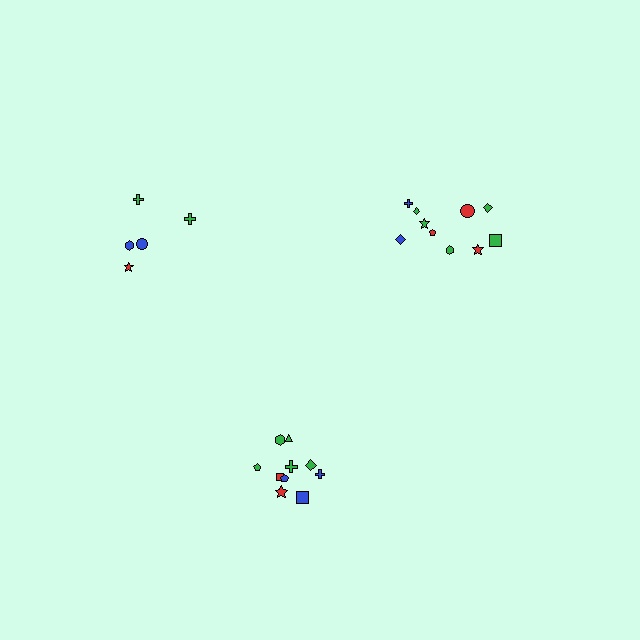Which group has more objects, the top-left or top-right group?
The top-right group.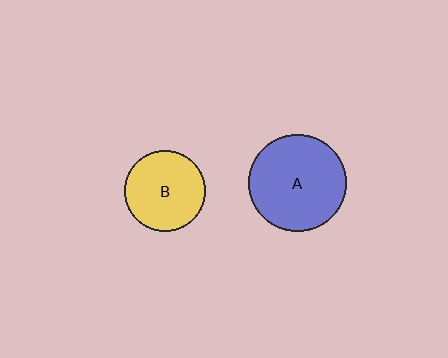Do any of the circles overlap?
No, none of the circles overlap.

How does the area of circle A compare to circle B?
Approximately 1.5 times.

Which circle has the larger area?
Circle A (blue).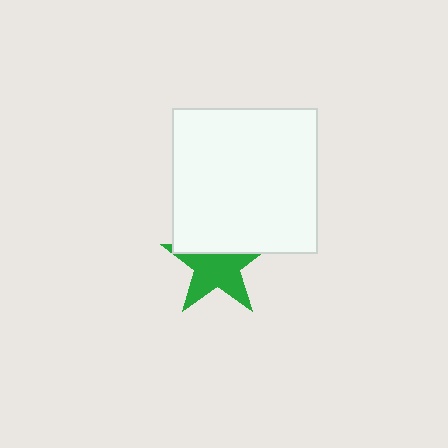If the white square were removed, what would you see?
You would see the complete green star.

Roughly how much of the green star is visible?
About half of it is visible (roughly 64%).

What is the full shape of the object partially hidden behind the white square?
The partially hidden object is a green star.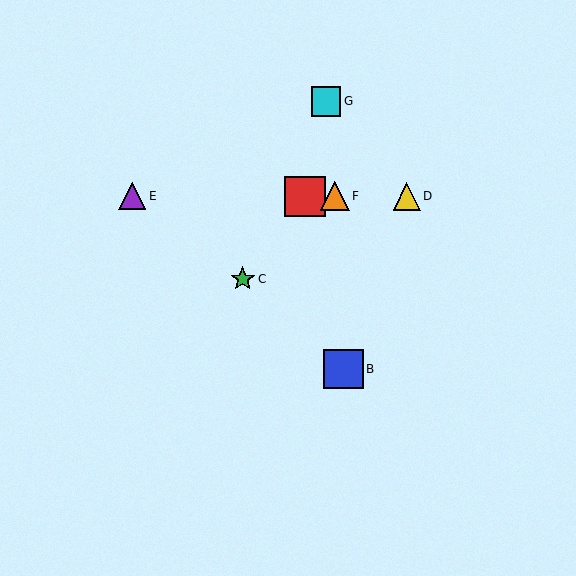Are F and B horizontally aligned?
No, F is at y≈196 and B is at y≈369.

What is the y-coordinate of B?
Object B is at y≈369.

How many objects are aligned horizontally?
4 objects (A, D, E, F) are aligned horizontally.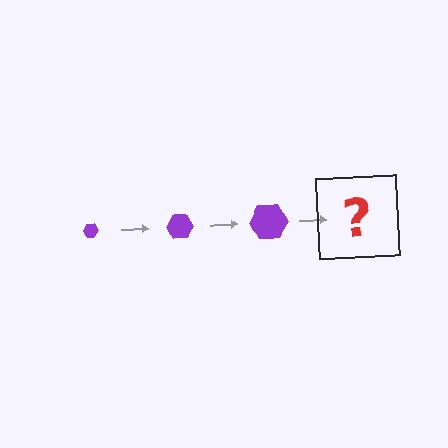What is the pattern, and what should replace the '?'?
The pattern is that the hexagon gets progressively larger each step. The '?' should be a purple hexagon, larger than the previous one.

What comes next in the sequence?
The next element should be a purple hexagon, larger than the previous one.